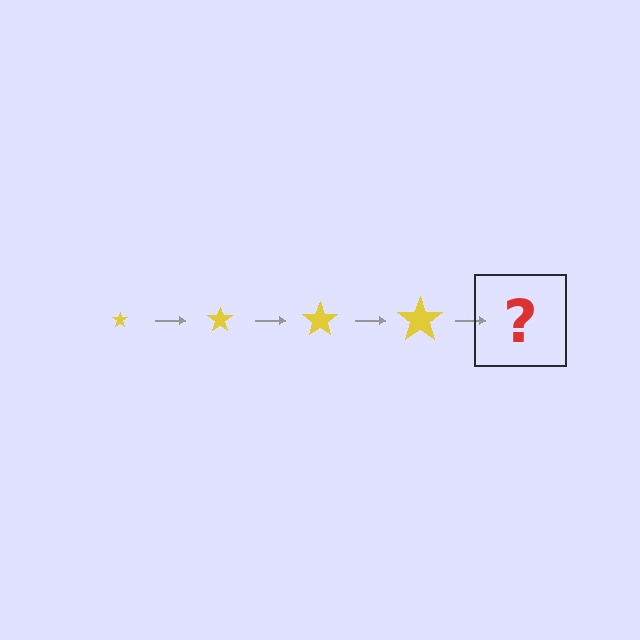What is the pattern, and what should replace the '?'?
The pattern is that the star gets progressively larger each step. The '?' should be a yellow star, larger than the previous one.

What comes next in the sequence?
The next element should be a yellow star, larger than the previous one.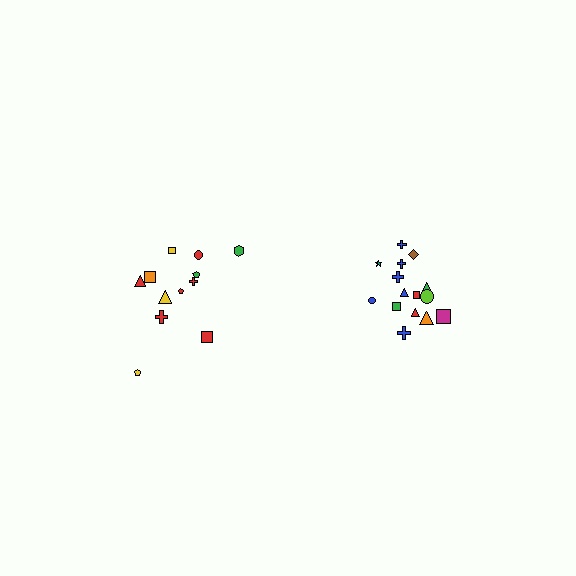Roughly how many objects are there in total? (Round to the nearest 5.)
Roughly 25 objects in total.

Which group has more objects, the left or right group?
The right group.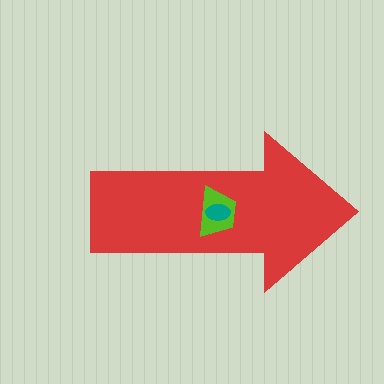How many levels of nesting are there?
3.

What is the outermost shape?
The red arrow.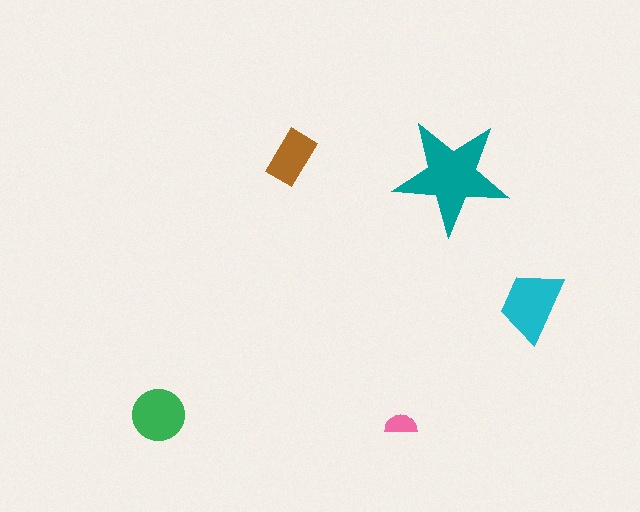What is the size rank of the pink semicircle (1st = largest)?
5th.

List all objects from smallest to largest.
The pink semicircle, the brown rectangle, the green circle, the cyan trapezoid, the teal star.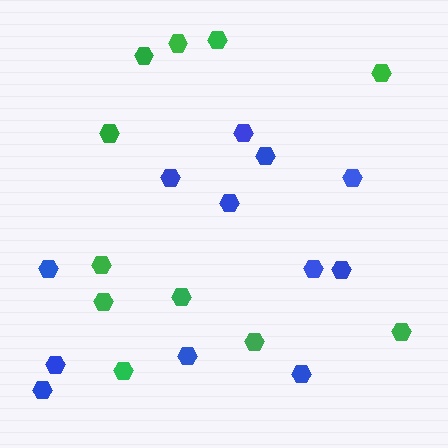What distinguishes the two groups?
There are 2 groups: one group of blue hexagons (12) and one group of green hexagons (11).